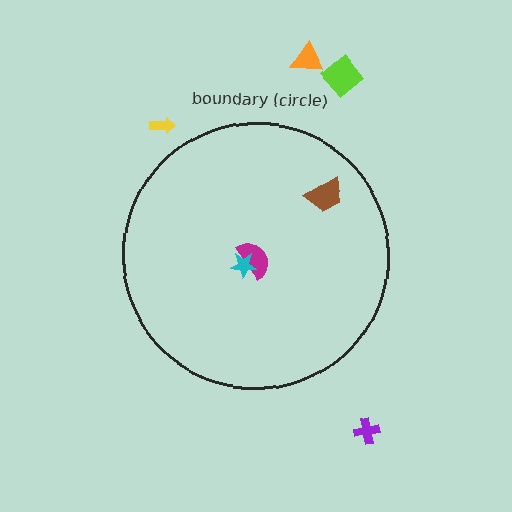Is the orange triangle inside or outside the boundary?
Outside.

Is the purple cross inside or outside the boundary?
Outside.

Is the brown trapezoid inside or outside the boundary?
Inside.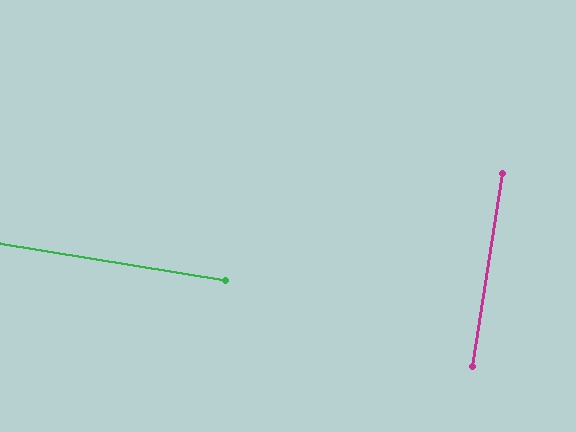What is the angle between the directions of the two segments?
Approximately 90 degrees.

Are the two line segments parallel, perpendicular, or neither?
Perpendicular — they meet at approximately 90°.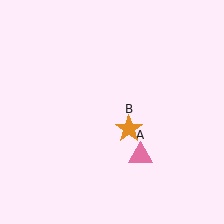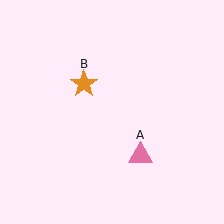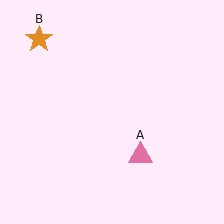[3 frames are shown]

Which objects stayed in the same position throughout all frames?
Pink triangle (object A) remained stationary.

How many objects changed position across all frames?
1 object changed position: orange star (object B).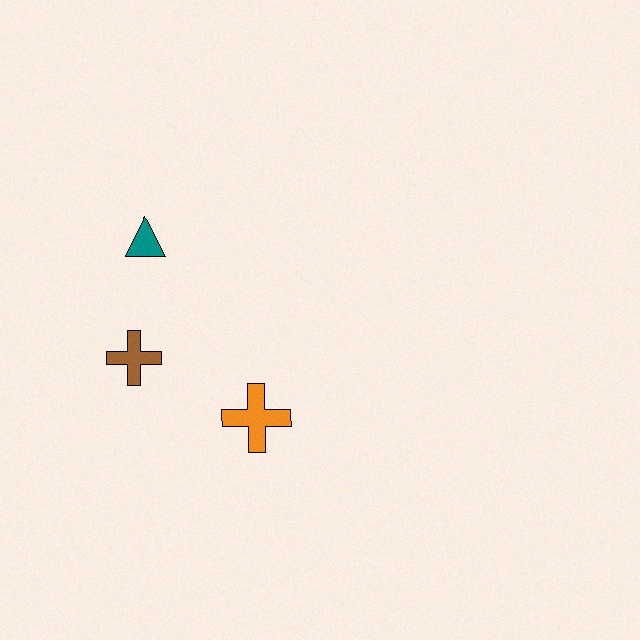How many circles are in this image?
There are no circles.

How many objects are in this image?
There are 3 objects.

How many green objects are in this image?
There are no green objects.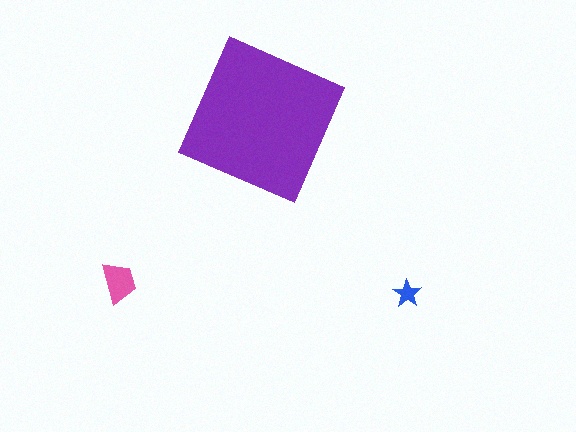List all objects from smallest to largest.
The blue star, the pink trapezoid, the purple square.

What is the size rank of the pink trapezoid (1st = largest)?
2nd.